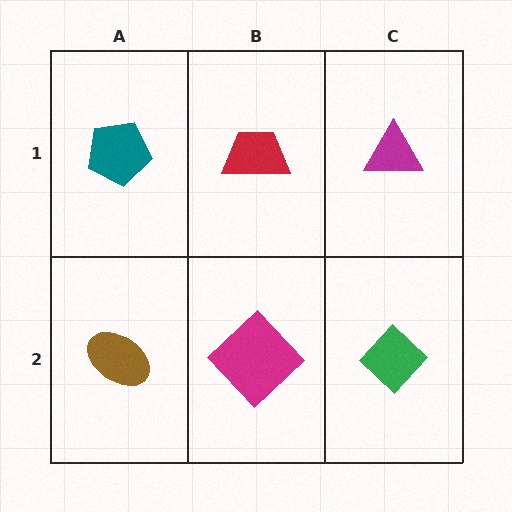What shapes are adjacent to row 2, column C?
A magenta triangle (row 1, column C), a magenta diamond (row 2, column B).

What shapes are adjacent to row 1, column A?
A brown ellipse (row 2, column A), a red trapezoid (row 1, column B).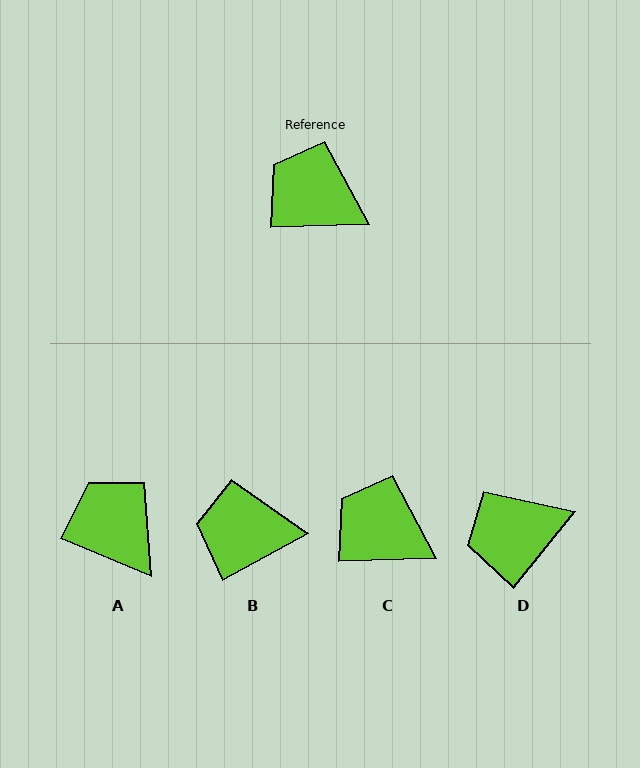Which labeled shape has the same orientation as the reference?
C.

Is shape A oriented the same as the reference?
No, it is off by about 24 degrees.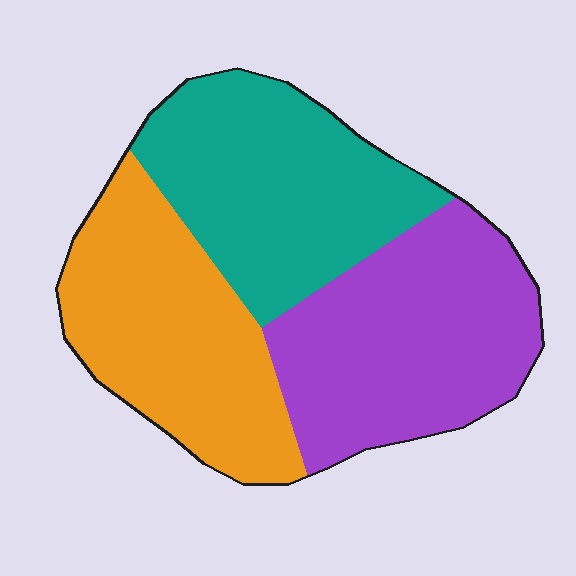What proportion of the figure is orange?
Orange takes up about one third (1/3) of the figure.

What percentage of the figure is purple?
Purple covers about 35% of the figure.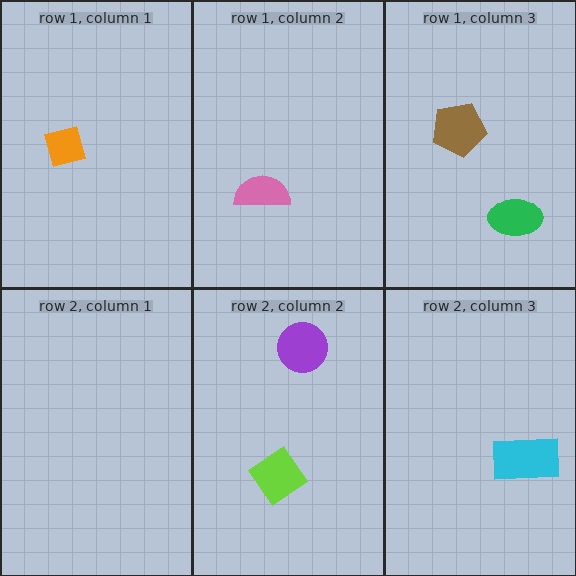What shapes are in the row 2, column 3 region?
The cyan rectangle.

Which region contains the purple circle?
The row 2, column 2 region.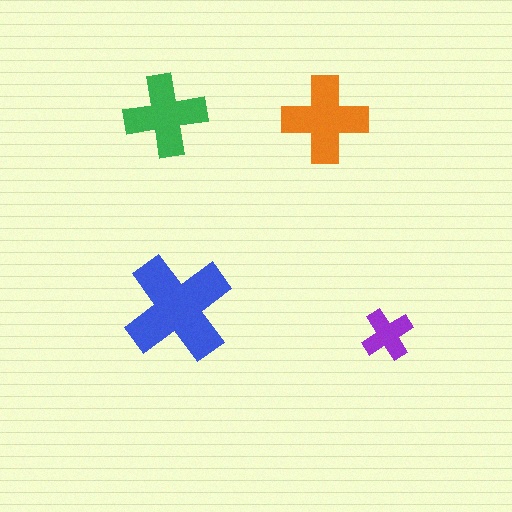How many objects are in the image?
There are 4 objects in the image.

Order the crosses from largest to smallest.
the blue one, the orange one, the green one, the purple one.